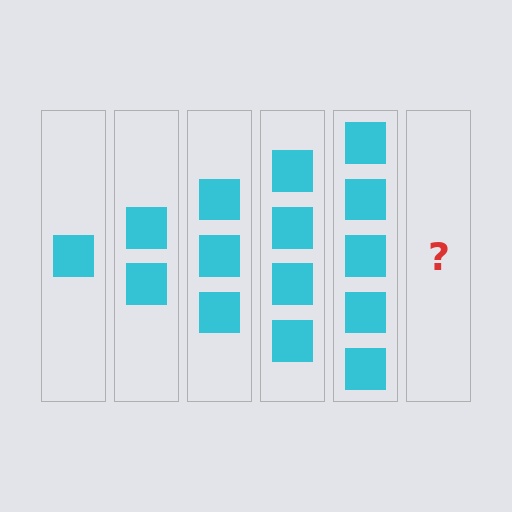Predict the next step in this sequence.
The next step is 6 squares.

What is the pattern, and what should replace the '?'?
The pattern is that each step adds one more square. The '?' should be 6 squares.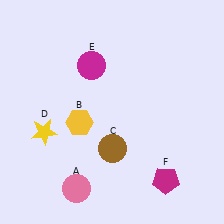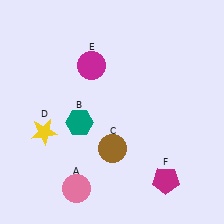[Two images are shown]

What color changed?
The hexagon (B) changed from yellow in Image 1 to teal in Image 2.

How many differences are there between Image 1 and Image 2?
There is 1 difference between the two images.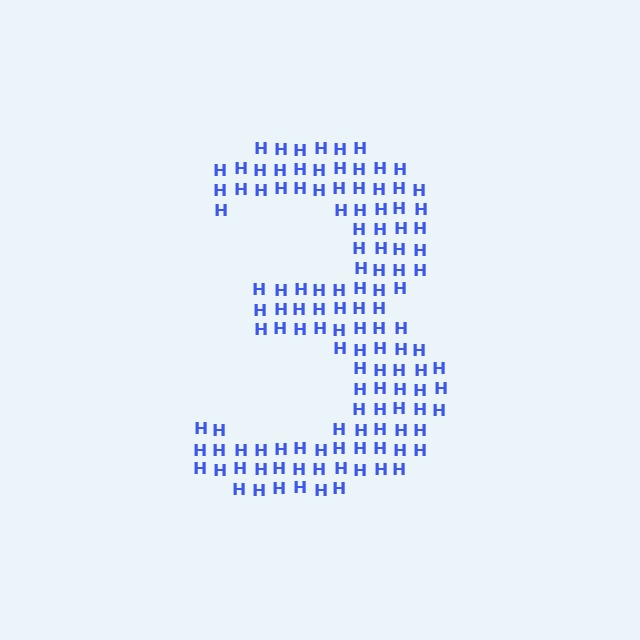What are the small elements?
The small elements are letter H's.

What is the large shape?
The large shape is the digit 3.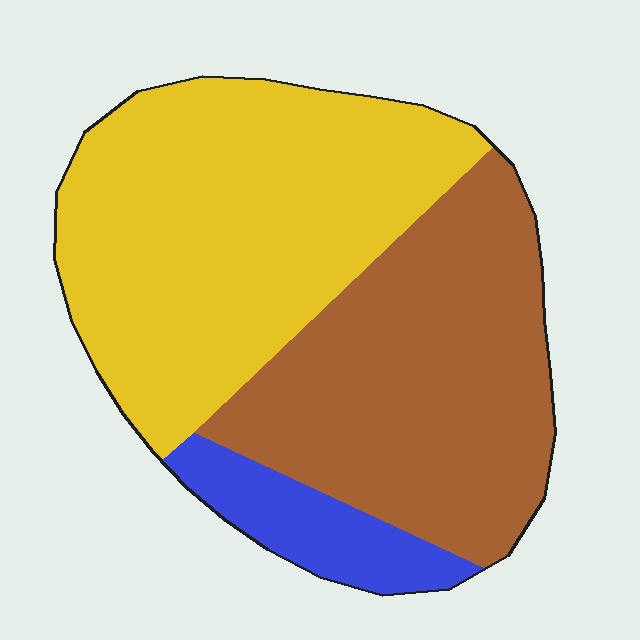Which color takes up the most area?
Yellow, at roughly 50%.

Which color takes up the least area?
Blue, at roughly 10%.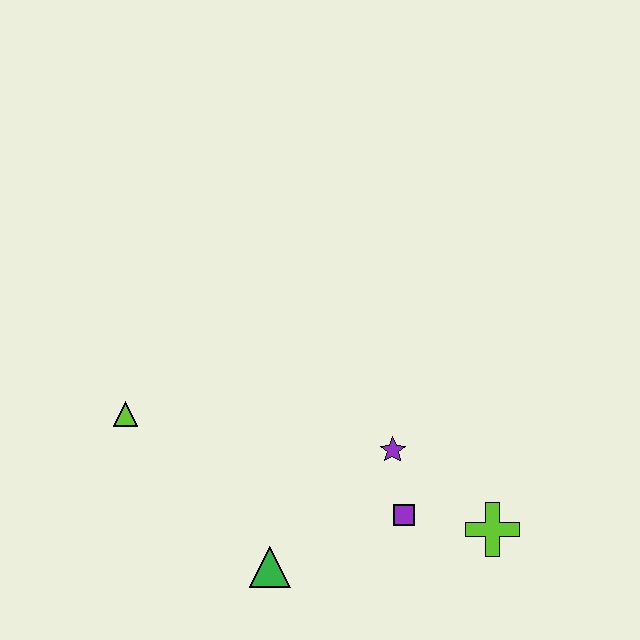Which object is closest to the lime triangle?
The green triangle is closest to the lime triangle.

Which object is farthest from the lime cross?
The lime triangle is farthest from the lime cross.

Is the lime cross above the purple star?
No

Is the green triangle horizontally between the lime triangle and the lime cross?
Yes